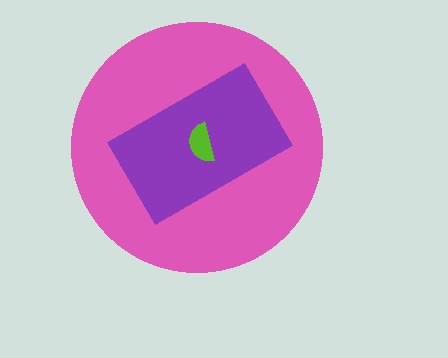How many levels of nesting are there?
3.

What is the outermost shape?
The pink circle.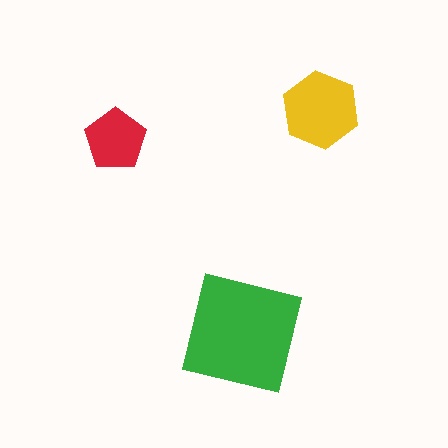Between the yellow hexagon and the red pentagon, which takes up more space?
The yellow hexagon.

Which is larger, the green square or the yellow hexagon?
The green square.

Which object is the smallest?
The red pentagon.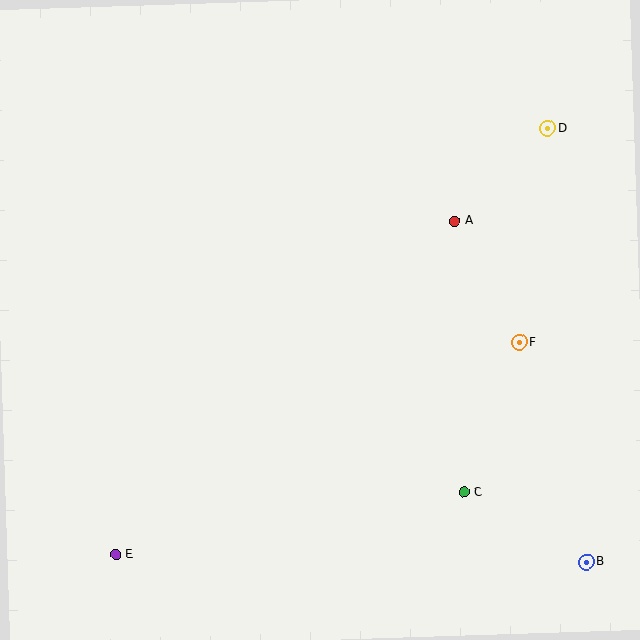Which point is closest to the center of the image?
Point A at (455, 221) is closest to the center.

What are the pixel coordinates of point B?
Point B is at (586, 562).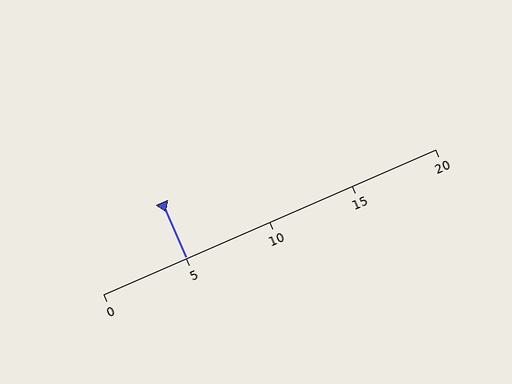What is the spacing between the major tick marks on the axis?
The major ticks are spaced 5 apart.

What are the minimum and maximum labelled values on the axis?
The axis runs from 0 to 20.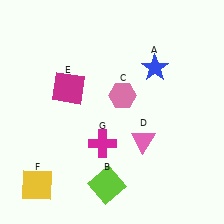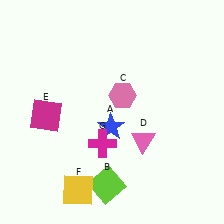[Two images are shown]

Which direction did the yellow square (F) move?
The yellow square (F) moved right.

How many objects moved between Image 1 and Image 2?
3 objects moved between the two images.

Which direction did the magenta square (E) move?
The magenta square (E) moved down.